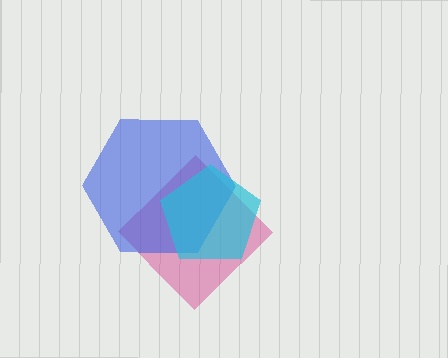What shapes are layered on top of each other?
The layered shapes are: a magenta diamond, a blue hexagon, a cyan pentagon.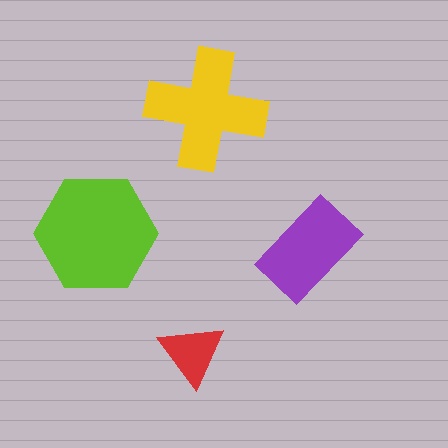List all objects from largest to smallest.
The lime hexagon, the yellow cross, the purple rectangle, the red triangle.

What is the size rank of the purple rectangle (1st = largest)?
3rd.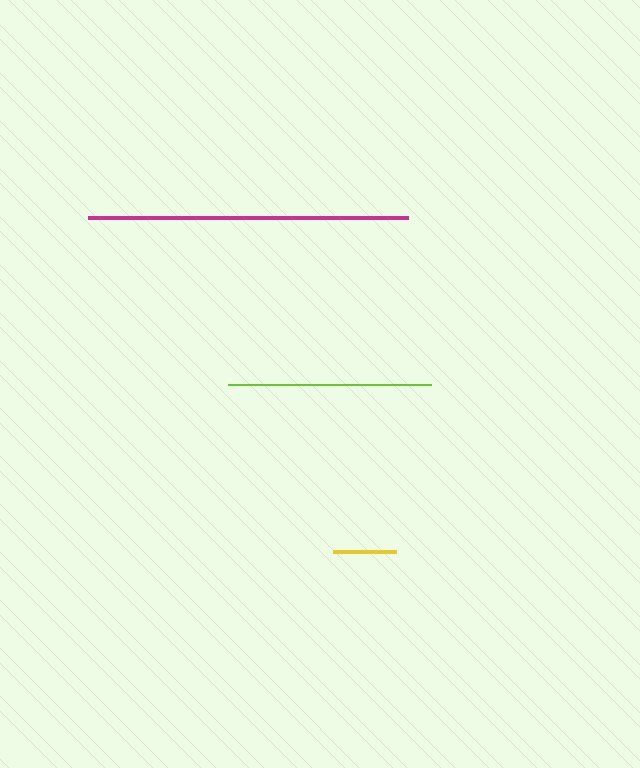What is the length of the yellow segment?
The yellow segment is approximately 62 pixels long.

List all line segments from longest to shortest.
From longest to shortest: magenta, lime, yellow.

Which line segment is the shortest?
The yellow line is the shortest at approximately 62 pixels.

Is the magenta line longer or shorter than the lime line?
The magenta line is longer than the lime line.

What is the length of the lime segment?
The lime segment is approximately 203 pixels long.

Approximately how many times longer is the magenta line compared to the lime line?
The magenta line is approximately 1.6 times the length of the lime line.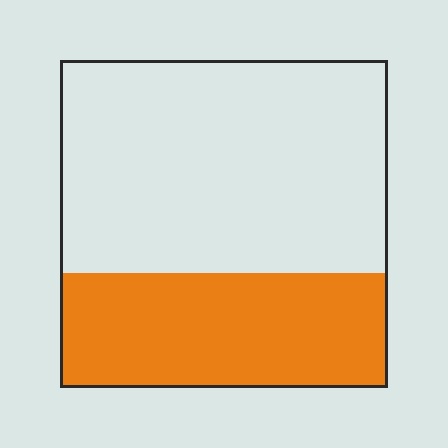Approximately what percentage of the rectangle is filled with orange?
Approximately 35%.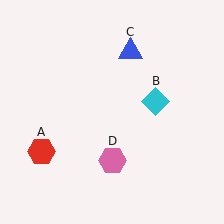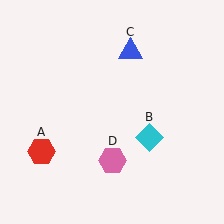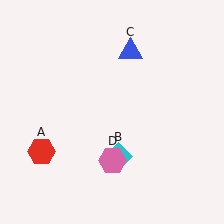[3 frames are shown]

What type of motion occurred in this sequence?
The cyan diamond (object B) rotated clockwise around the center of the scene.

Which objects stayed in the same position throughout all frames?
Red hexagon (object A) and blue triangle (object C) and pink hexagon (object D) remained stationary.